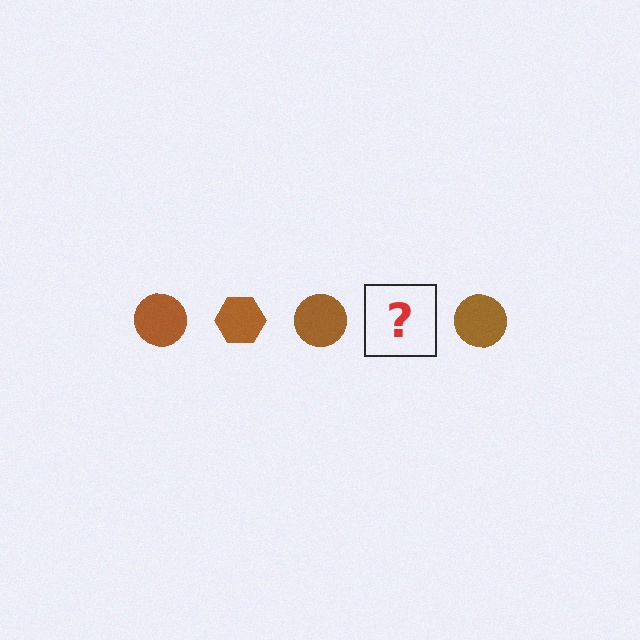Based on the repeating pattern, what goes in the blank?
The blank should be a brown hexagon.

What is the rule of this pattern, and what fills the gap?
The rule is that the pattern cycles through circle, hexagon shapes in brown. The gap should be filled with a brown hexagon.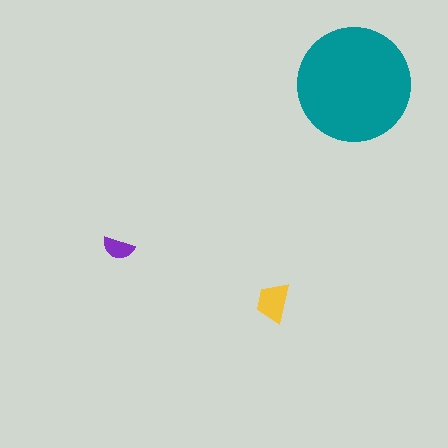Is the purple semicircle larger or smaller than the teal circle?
Smaller.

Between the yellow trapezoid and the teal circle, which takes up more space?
The teal circle.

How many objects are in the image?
There are 3 objects in the image.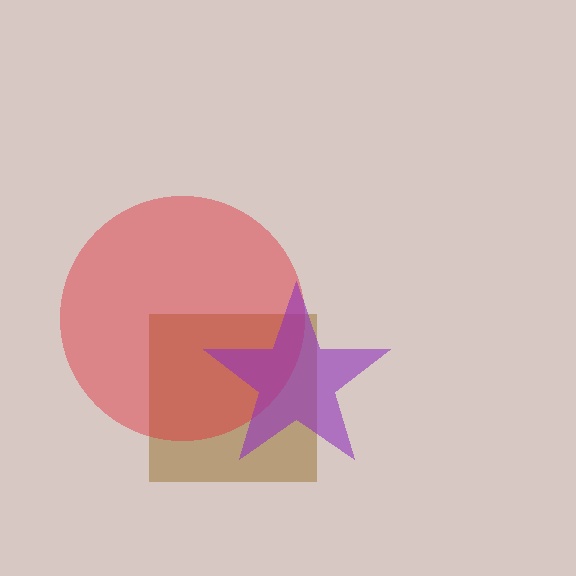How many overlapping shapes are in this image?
There are 3 overlapping shapes in the image.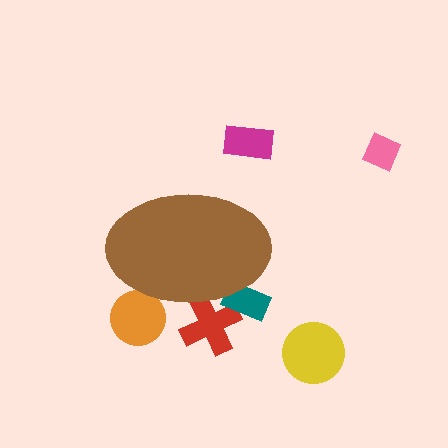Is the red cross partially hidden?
Yes, the red cross is partially hidden behind the brown ellipse.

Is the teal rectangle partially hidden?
Yes, the teal rectangle is partially hidden behind the brown ellipse.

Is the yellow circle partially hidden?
No, the yellow circle is fully visible.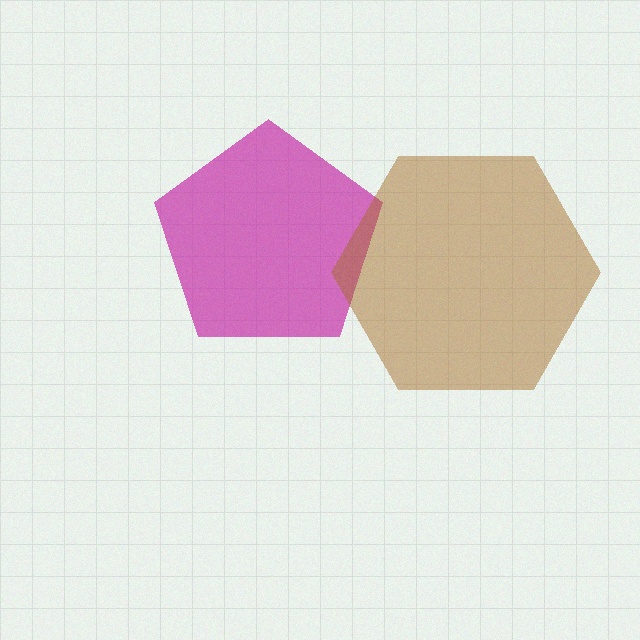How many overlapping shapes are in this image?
There are 2 overlapping shapes in the image.